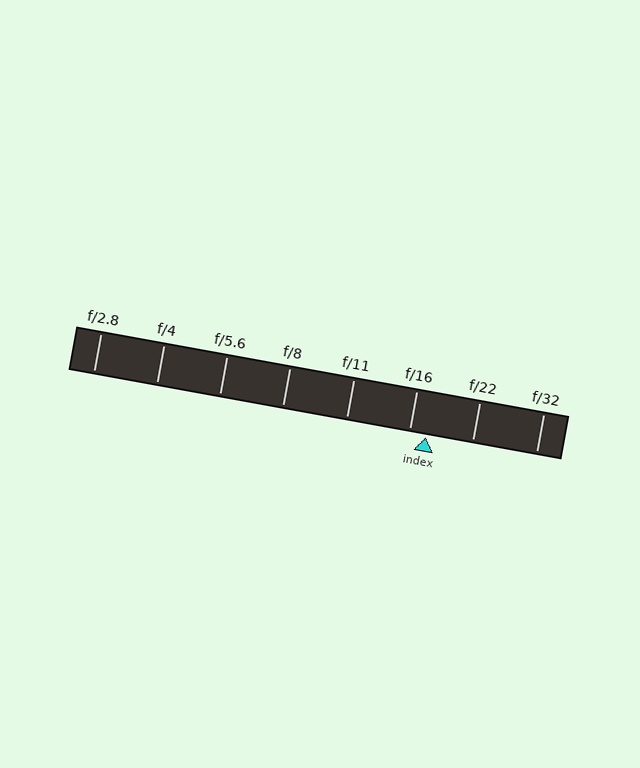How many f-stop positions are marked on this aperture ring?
There are 8 f-stop positions marked.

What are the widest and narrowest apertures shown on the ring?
The widest aperture shown is f/2.8 and the narrowest is f/32.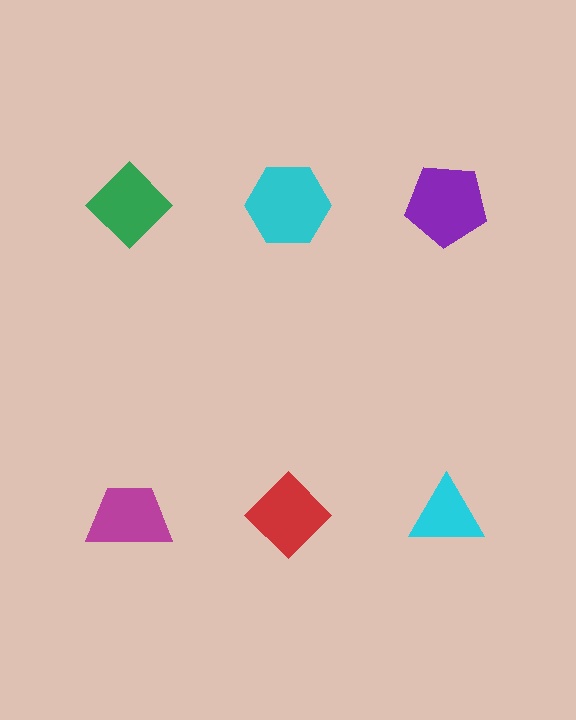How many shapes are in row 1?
3 shapes.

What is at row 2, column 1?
A magenta trapezoid.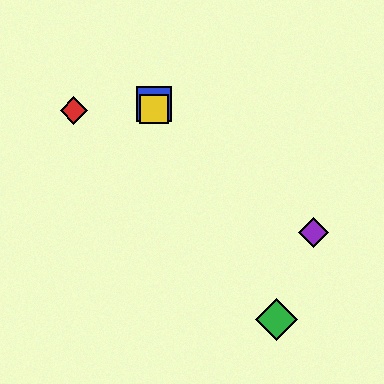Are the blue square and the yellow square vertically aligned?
Yes, both are at x≈154.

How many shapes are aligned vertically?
2 shapes (the blue square, the yellow square) are aligned vertically.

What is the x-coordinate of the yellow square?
The yellow square is at x≈154.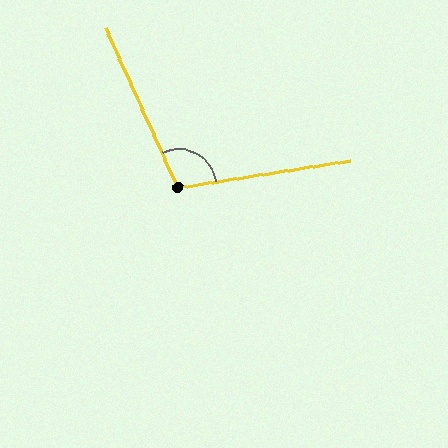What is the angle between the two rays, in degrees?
Approximately 105 degrees.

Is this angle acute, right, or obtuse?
It is obtuse.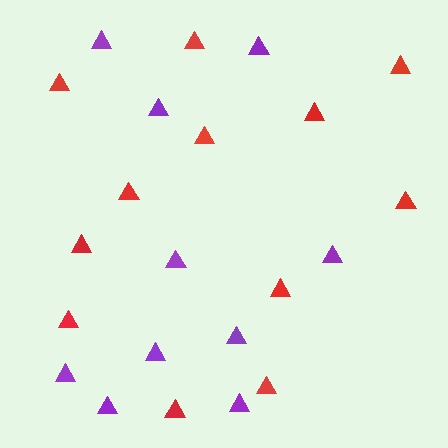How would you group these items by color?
There are 2 groups: one group of purple triangles (10) and one group of red triangles (12).